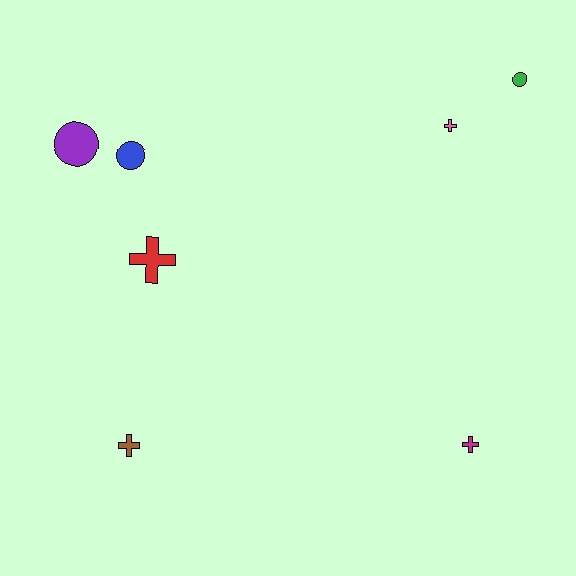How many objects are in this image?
There are 7 objects.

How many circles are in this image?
There are 3 circles.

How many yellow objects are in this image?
There are no yellow objects.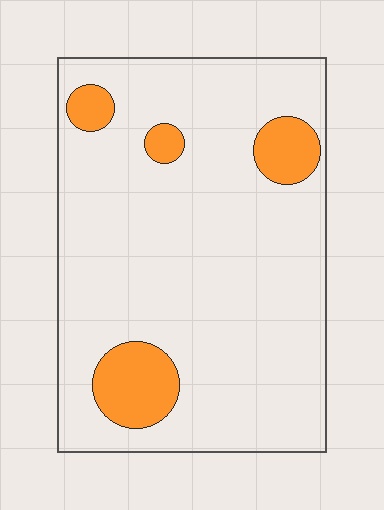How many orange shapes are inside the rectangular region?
4.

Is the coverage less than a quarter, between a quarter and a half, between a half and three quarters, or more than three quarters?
Less than a quarter.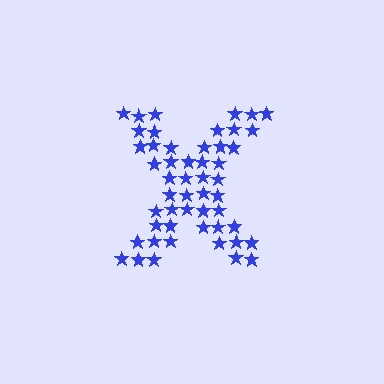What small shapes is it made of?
It is made of small stars.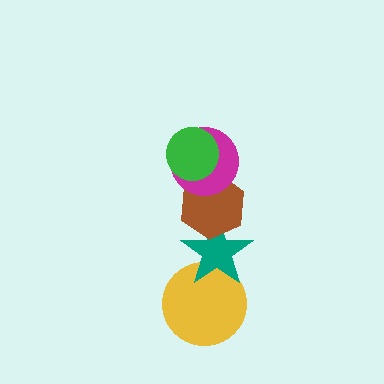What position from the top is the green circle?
The green circle is 1st from the top.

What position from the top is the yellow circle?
The yellow circle is 5th from the top.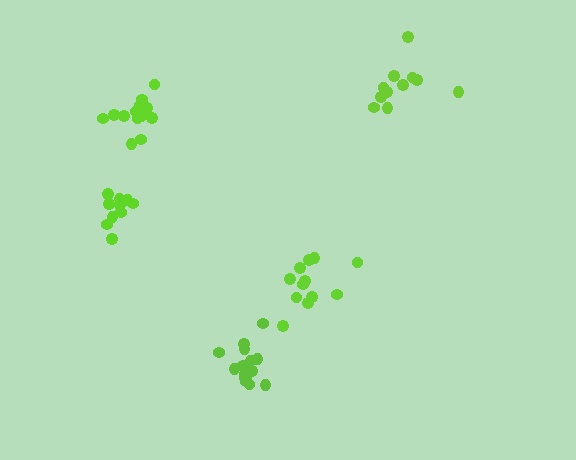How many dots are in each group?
Group 1: 12 dots, Group 2: 10 dots, Group 3: 13 dots, Group 4: 16 dots, Group 5: 11 dots (62 total).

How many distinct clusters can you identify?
There are 5 distinct clusters.